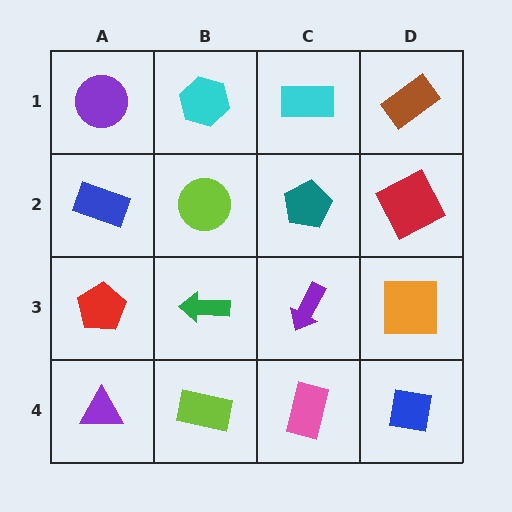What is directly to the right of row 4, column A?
A lime rectangle.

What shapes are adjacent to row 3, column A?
A blue rectangle (row 2, column A), a purple triangle (row 4, column A), a green arrow (row 3, column B).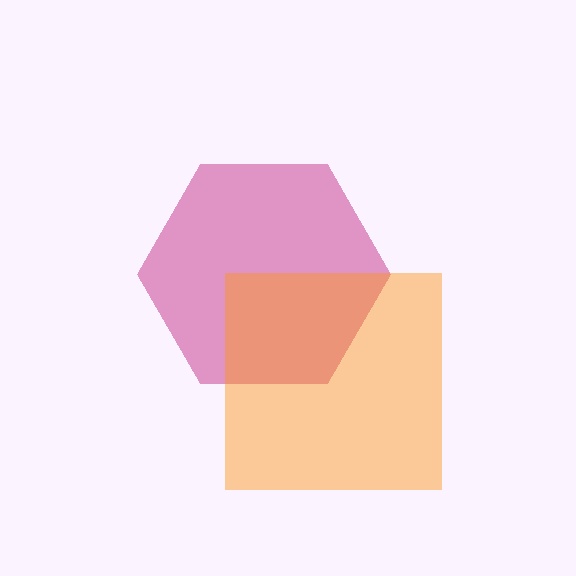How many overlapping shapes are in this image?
There are 2 overlapping shapes in the image.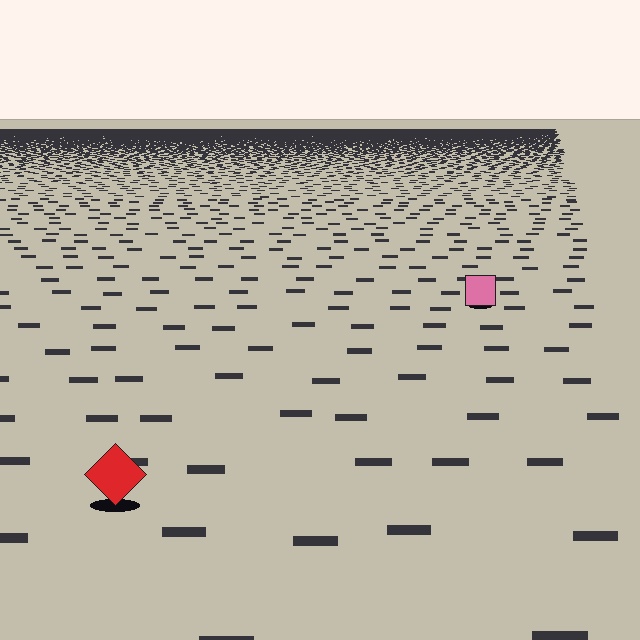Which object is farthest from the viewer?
The pink square is farthest from the viewer. It appears smaller and the ground texture around it is denser.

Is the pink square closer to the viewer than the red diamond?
No. The red diamond is closer — you can tell from the texture gradient: the ground texture is coarser near it.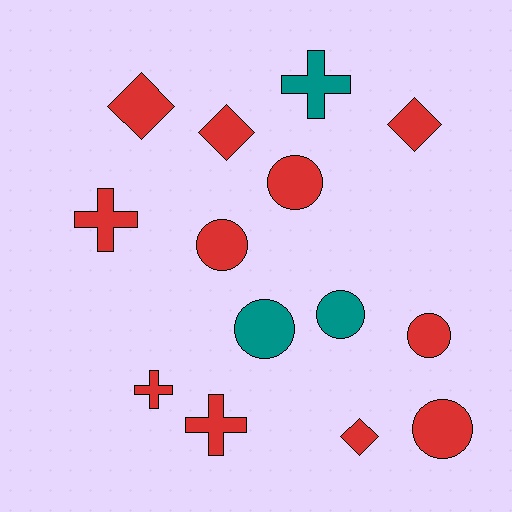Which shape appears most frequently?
Circle, with 6 objects.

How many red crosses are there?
There are 3 red crosses.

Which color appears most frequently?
Red, with 11 objects.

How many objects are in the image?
There are 14 objects.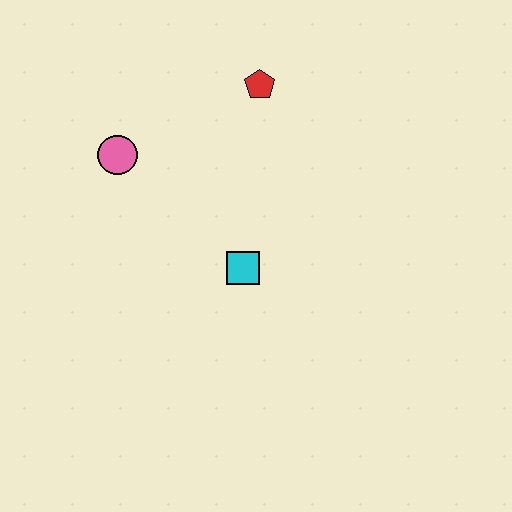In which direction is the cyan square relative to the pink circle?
The cyan square is to the right of the pink circle.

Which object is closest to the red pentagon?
The pink circle is closest to the red pentagon.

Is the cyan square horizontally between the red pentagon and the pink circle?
Yes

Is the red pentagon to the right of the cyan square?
Yes